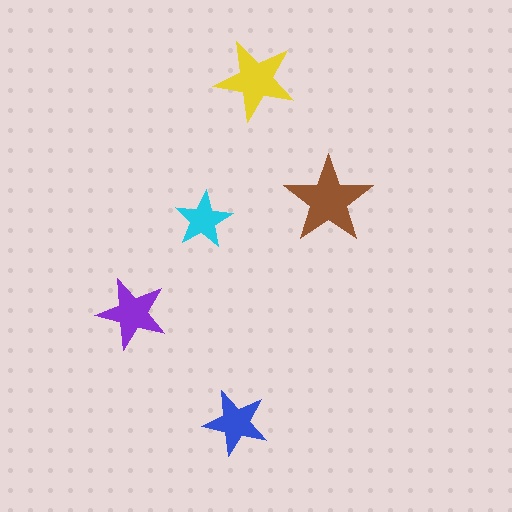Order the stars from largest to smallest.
the brown one, the yellow one, the purple one, the blue one, the cyan one.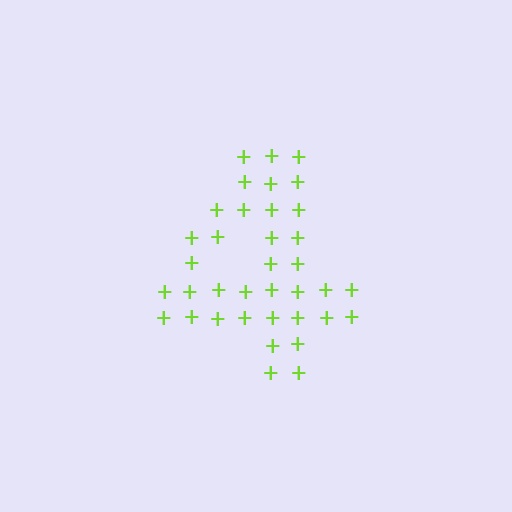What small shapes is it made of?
It is made of small plus signs.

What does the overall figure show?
The overall figure shows the digit 4.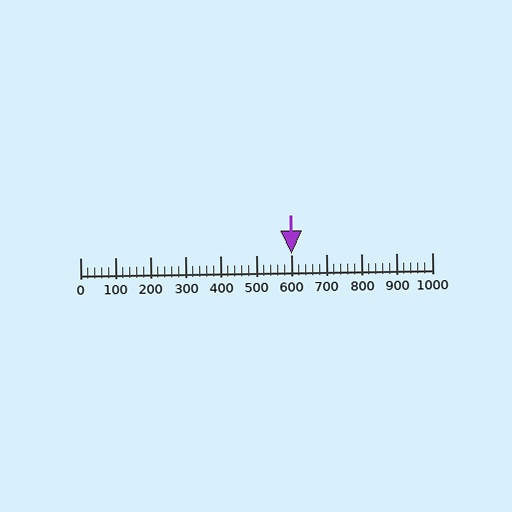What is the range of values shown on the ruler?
The ruler shows values from 0 to 1000.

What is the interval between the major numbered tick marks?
The major tick marks are spaced 100 units apart.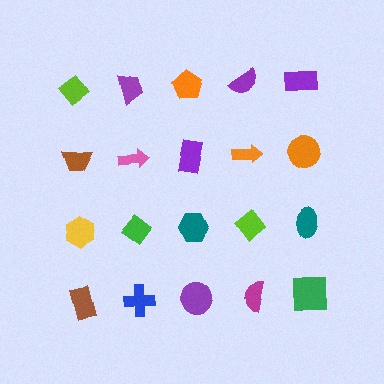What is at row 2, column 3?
A purple rectangle.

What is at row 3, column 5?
A teal ellipse.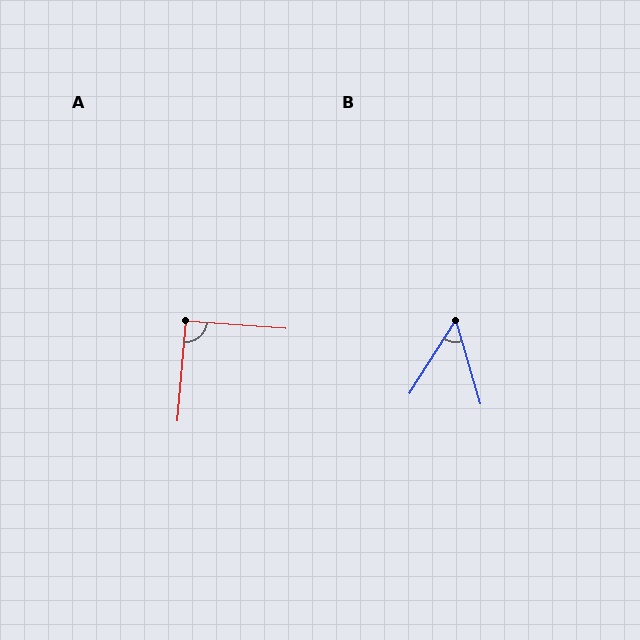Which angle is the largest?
A, at approximately 91 degrees.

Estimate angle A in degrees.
Approximately 91 degrees.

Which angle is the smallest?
B, at approximately 49 degrees.